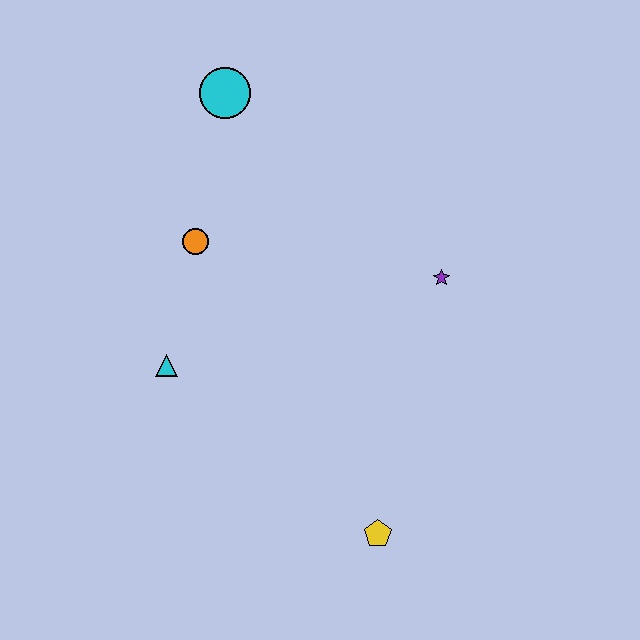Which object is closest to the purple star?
The orange circle is closest to the purple star.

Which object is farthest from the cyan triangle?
The purple star is farthest from the cyan triangle.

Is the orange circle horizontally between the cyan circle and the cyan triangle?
Yes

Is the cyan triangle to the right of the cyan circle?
No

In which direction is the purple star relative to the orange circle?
The purple star is to the right of the orange circle.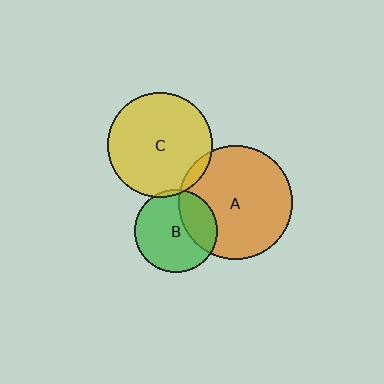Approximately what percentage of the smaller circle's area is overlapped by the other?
Approximately 5%.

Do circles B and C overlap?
Yes.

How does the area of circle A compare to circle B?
Approximately 1.9 times.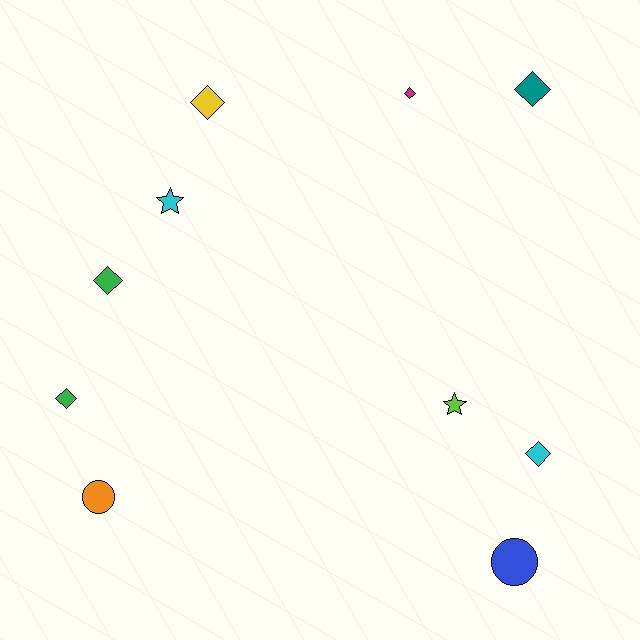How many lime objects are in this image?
There is 1 lime object.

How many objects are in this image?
There are 10 objects.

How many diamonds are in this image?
There are 6 diamonds.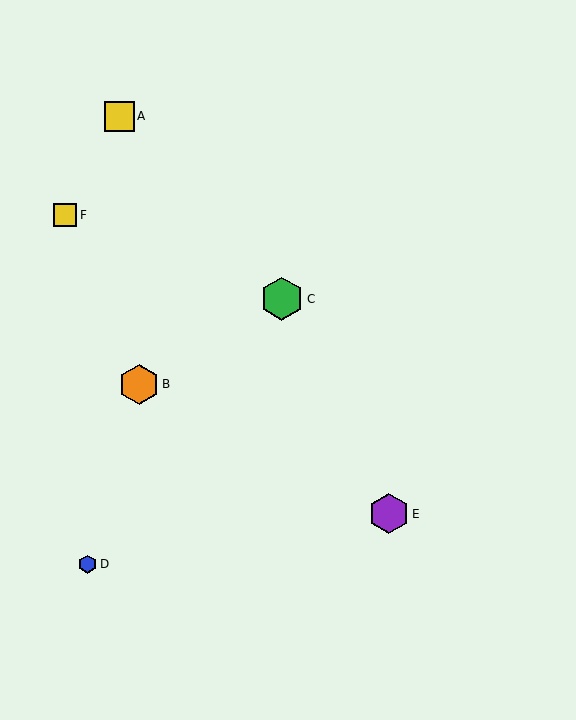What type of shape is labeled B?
Shape B is an orange hexagon.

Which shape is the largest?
The green hexagon (labeled C) is the largest.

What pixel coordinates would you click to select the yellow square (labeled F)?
Click at (65, 215) to select the yellow square F.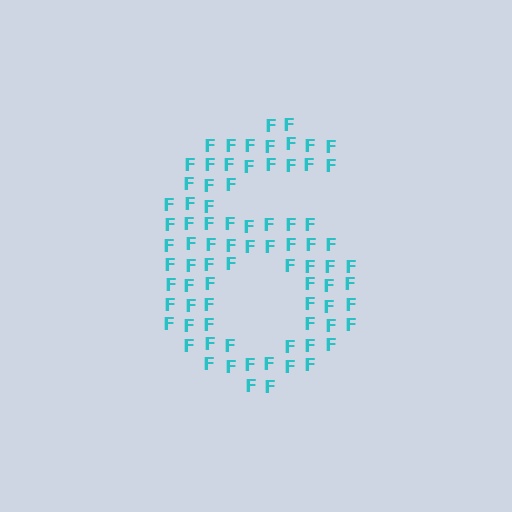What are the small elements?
The small elements are letter F's.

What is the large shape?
The large shape is the digit 6.